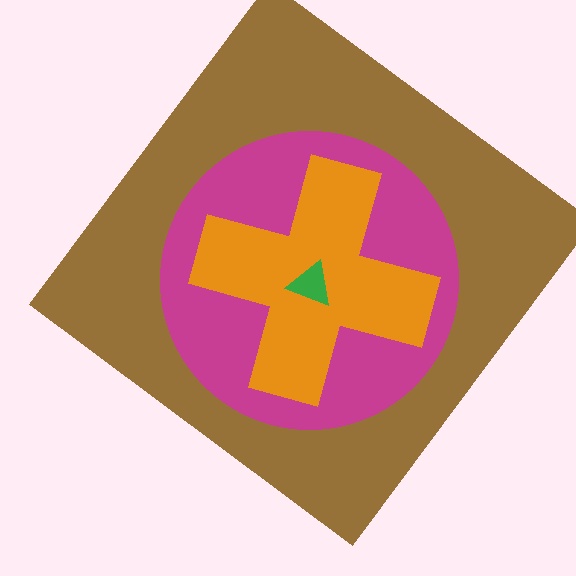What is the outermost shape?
The brown diamond.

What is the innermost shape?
The green triangle.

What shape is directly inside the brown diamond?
The magenta circle.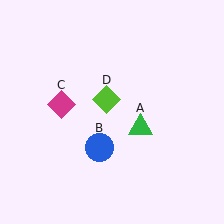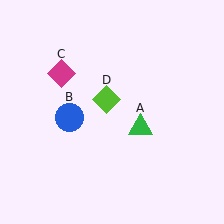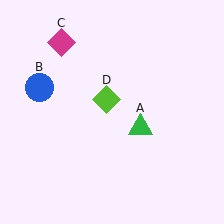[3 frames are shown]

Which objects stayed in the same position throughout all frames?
Green triangle (object A) and lime diamond (object D) remained stationary.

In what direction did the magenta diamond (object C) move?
The magenta diamond (object C) moved up.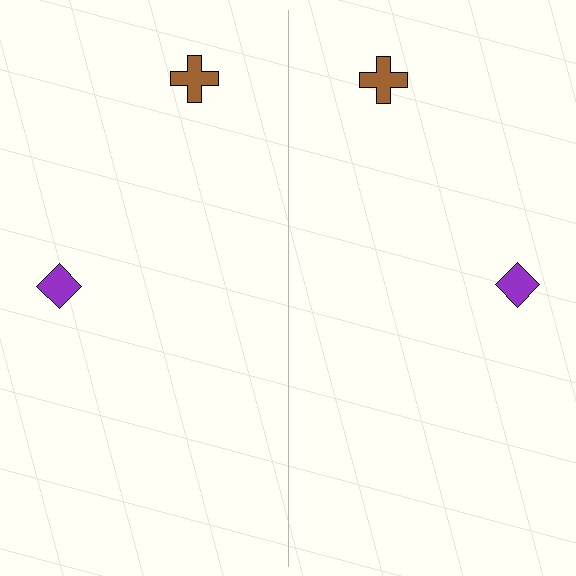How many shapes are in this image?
There are 4 shapes in this image.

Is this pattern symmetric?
Yes, this pattern has bilateral (reflection) symmetry.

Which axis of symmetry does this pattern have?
The pattern has a vertical axis of symmetry running through the center of the image.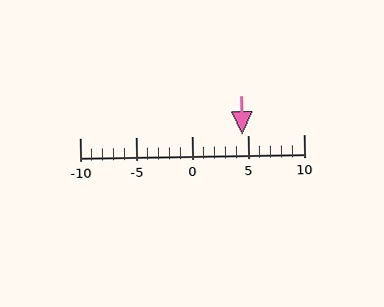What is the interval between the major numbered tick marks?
The major tick marks are spaced 5 units apart.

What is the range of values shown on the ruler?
The ruler shows values from -10 to 10.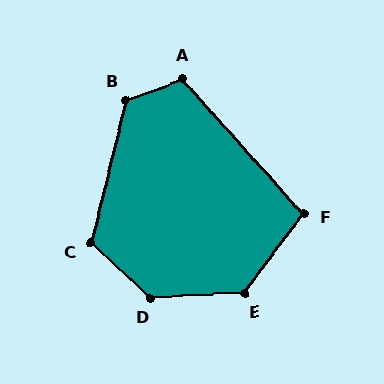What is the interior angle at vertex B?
Approximately 124 degrees (obtuse).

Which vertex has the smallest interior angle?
F, at approximately 102 degrees.